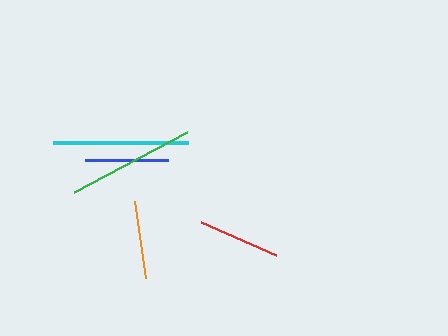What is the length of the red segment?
The red segment is approximately 81 pixels long.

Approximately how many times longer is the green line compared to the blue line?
The green line is approximately 1.5 times the length of the blue line.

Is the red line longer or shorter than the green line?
The green line is longer than the red line.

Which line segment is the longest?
The cyan line is the longest at approximately 136 pixels.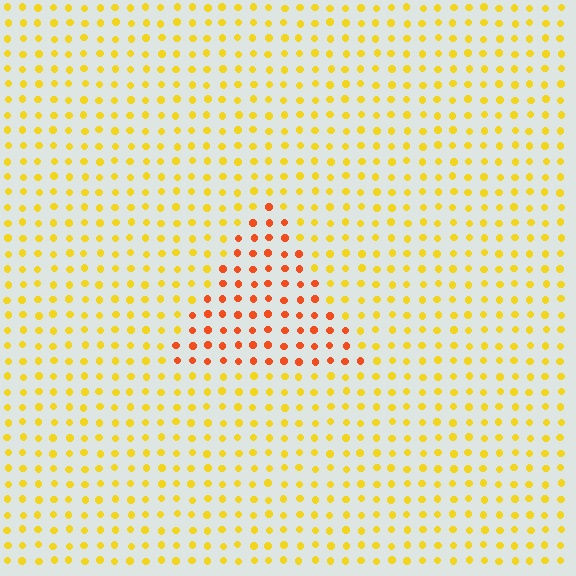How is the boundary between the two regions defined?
The boundary is defined purely by a slight shift in hue (about 39 degrees). Spacing, size, and orientation are identical on both sides.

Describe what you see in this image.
The image is filled with small yellow elements in a uniform arrangement. A triangle-shaped region is visible where the elements are tinted to a slightly different hue, forming a subtle color boundary.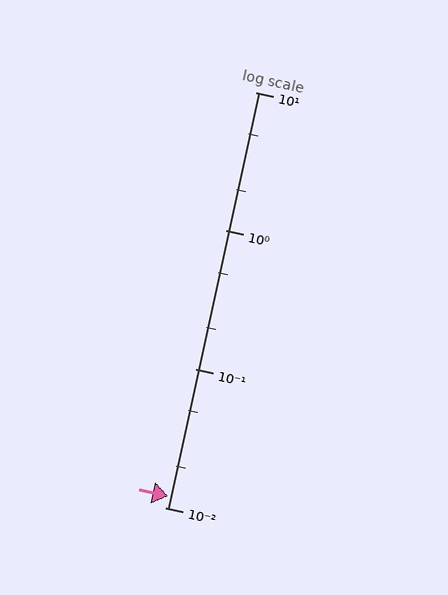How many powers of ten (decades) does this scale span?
The scale spans 3 decades, from 0.01 to 10.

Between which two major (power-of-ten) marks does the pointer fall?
The pointer is between 0.01 and 0.1.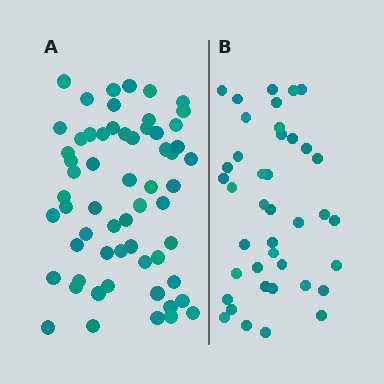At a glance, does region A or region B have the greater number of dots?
Region A (the left region) has more dots.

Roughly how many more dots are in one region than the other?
Region A has approximately 20 more dots than region B.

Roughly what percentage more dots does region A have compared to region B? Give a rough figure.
About 50% more.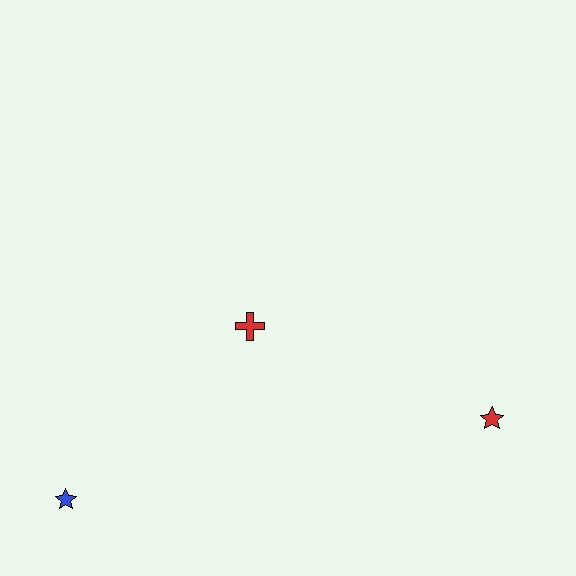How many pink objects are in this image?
There are no pink objects.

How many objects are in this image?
There are 3 objects.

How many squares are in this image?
There are no squares.